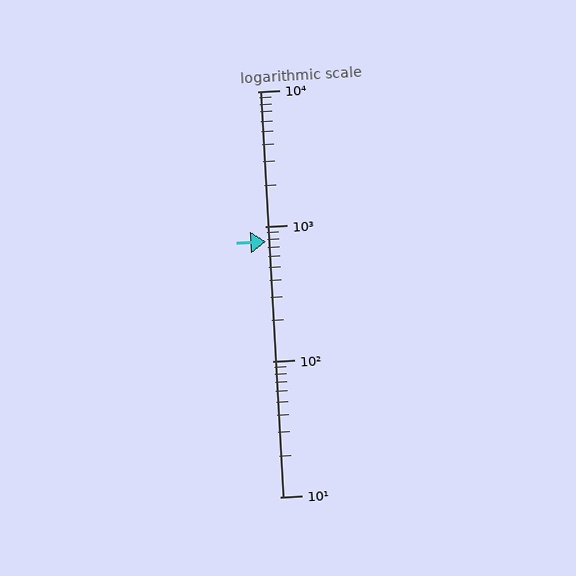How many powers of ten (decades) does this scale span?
The scale spans 3 decades, from 10 to 10000.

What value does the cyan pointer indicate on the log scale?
The pointer indicates approximately 770.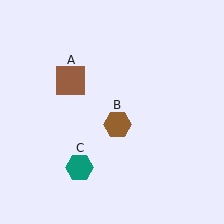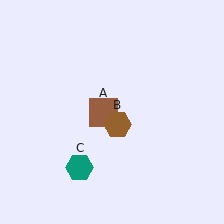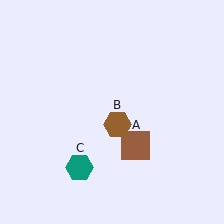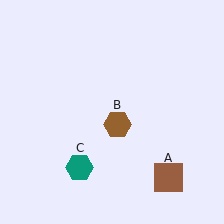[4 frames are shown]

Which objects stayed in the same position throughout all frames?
Brown hexagon (object B) and teal hexagon (object C) remained stationary.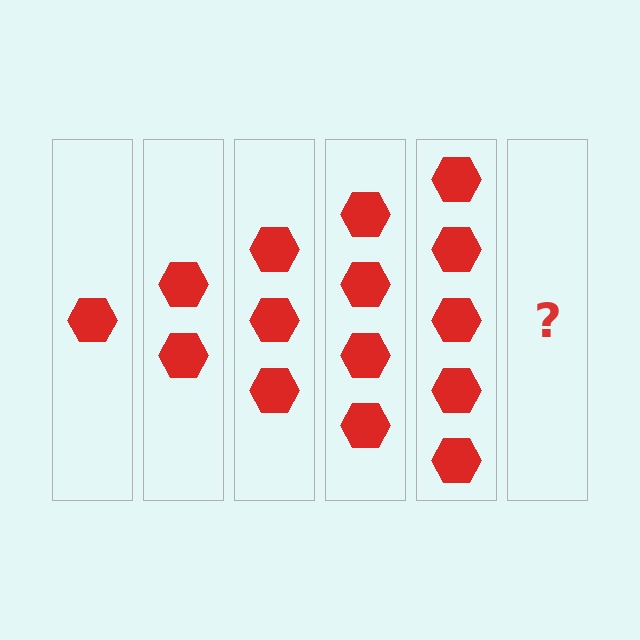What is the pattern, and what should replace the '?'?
The pattern is that each step adds one more hexagon. The '?' should be 6 hexagons.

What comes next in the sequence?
The next element should be 6 hexagons.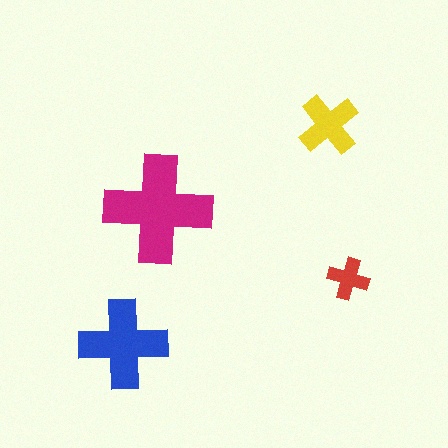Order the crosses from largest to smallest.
the magenta one, the blue one, the yellow one, the red one.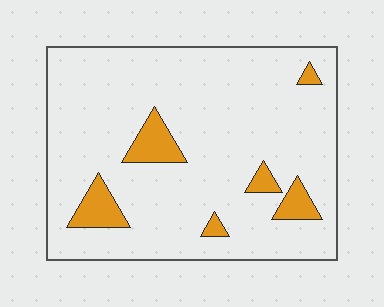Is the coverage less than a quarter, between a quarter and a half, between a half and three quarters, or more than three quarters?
Less than a quarter.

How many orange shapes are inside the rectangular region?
6.